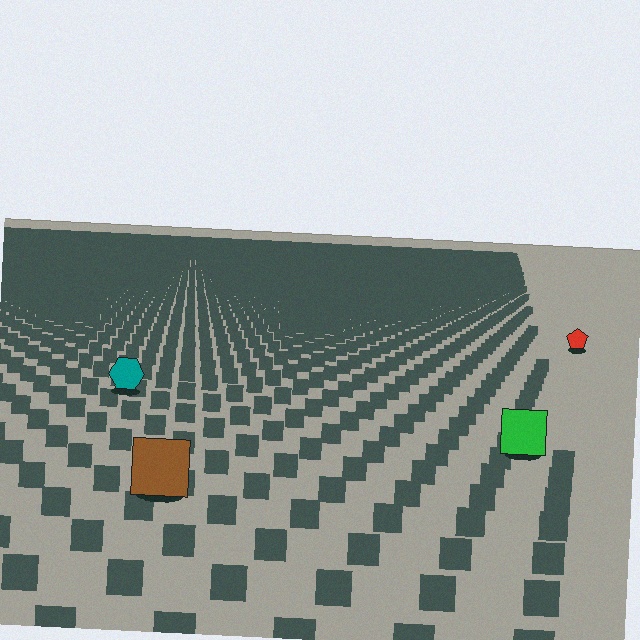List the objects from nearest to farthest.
From nearest to farthest: the brown square, the green square, the teal hexagon, the red pentagon.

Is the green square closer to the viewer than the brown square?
No. The brown square is closer — you can tell from the texture gradient: the ground texture is coarser near it.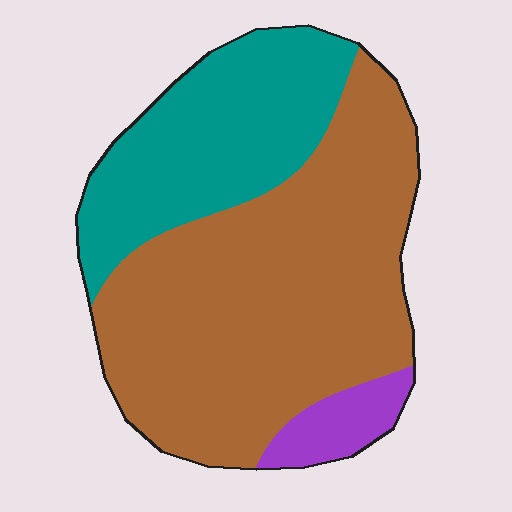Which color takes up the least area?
Purple, at roughly 5%.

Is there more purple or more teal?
Teal.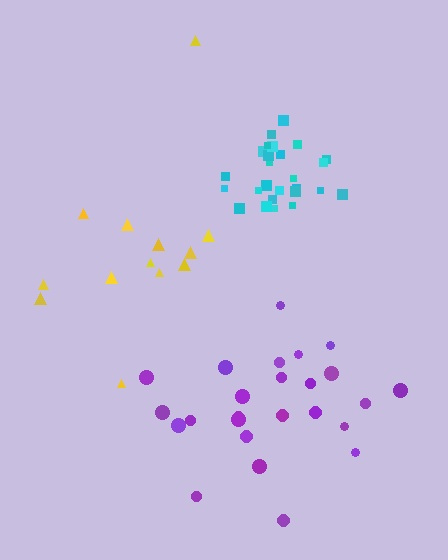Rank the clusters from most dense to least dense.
cyan, purple, yellow.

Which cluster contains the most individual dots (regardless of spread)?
Cyan (26).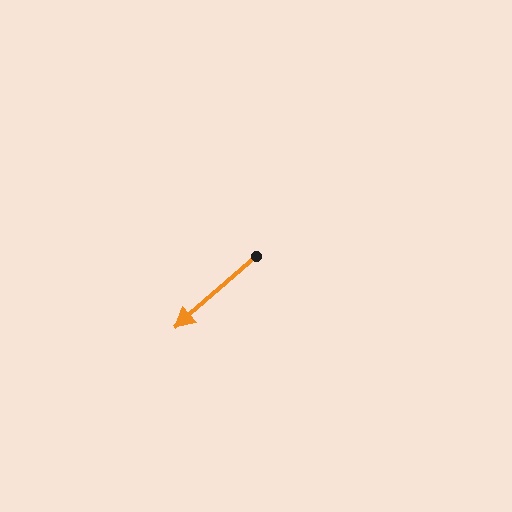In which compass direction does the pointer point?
Southwest.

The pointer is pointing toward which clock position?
Roughly 8 o'clock.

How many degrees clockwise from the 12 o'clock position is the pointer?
Approximately 229 degrees.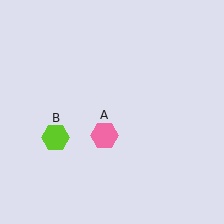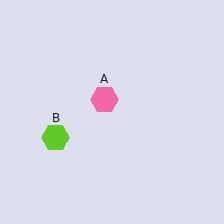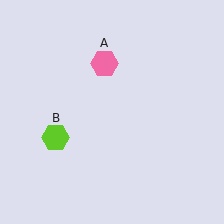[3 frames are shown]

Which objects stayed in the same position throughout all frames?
Lime hexagon (object B) remained stationary.